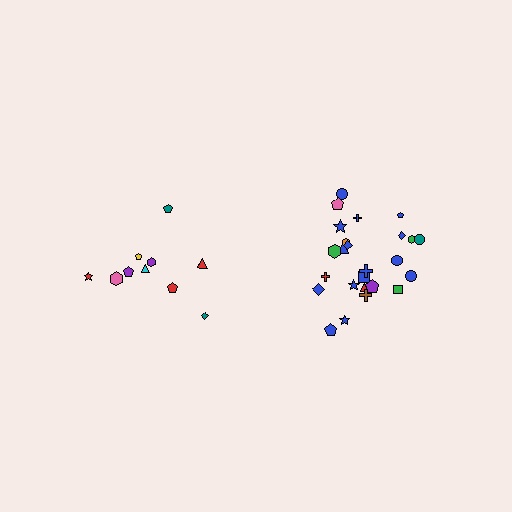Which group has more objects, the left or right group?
The right group.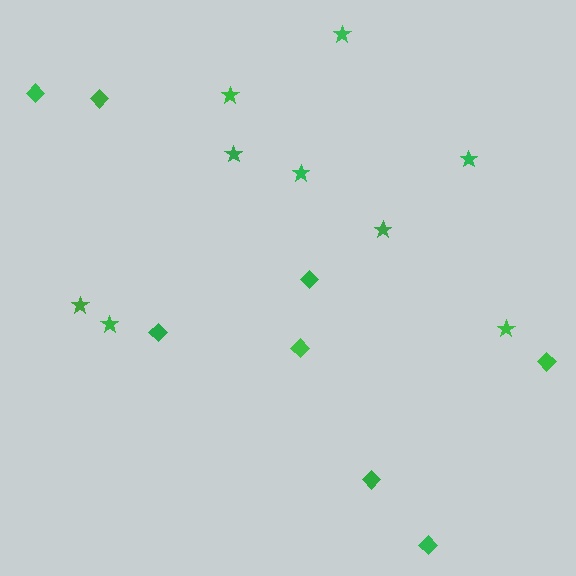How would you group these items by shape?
There are 2 groups: one group of stars (9) and one group of diamonds (8).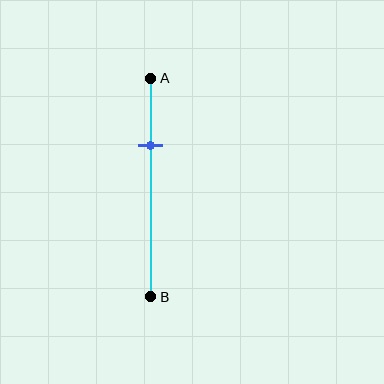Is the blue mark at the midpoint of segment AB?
No, the mark is at about 30% from A, not at the 50% midpoint.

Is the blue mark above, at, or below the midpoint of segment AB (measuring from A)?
The blue mark is above the midpoint of segment AB.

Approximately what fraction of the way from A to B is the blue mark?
The blue mark is approximately 30% of the way from A to B.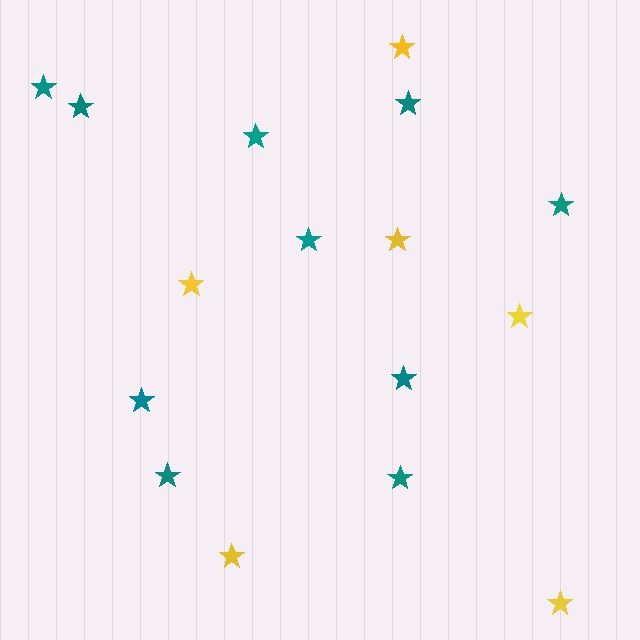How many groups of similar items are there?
There are 2 groups: one group of teal stars (10) and one group of yellow stars (6).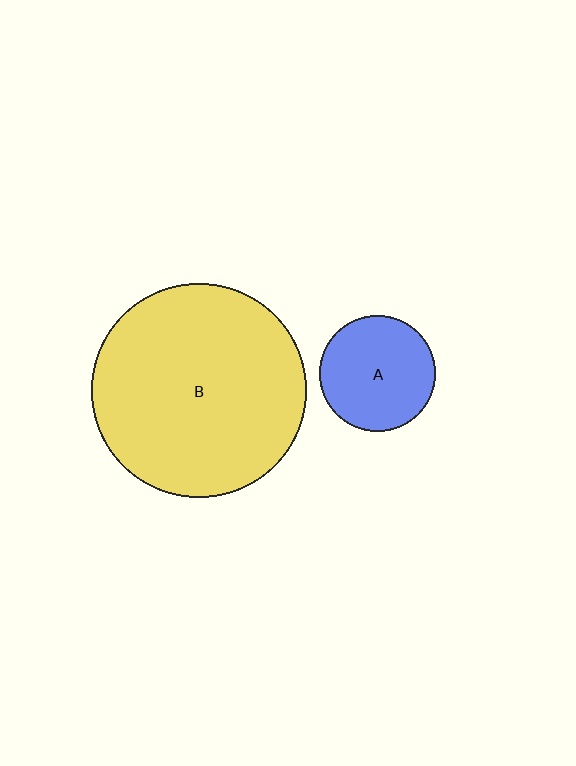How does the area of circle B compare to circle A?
Approximately 3.4 times.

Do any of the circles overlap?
No, none of the circles overlap.